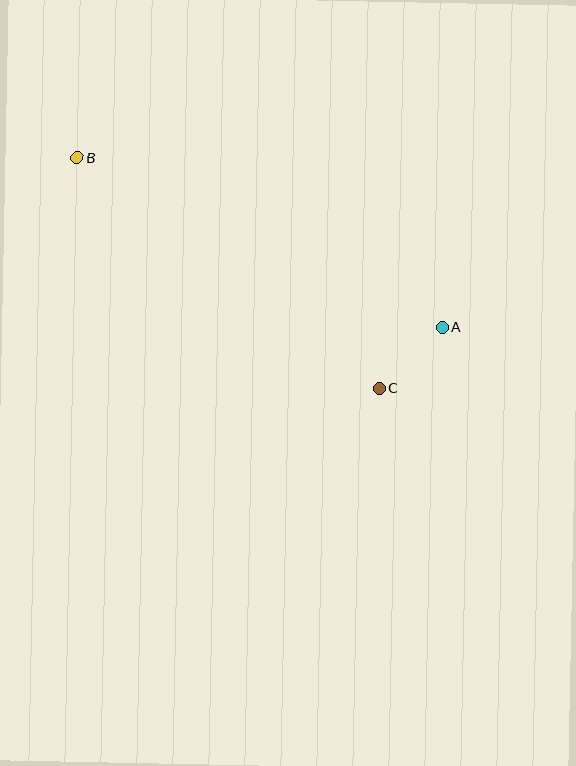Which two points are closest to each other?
Points A and C are closest to each other.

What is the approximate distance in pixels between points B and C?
The distance between B and C is approximately 380 pixels.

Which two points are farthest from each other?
Points A and B are farthest from each other.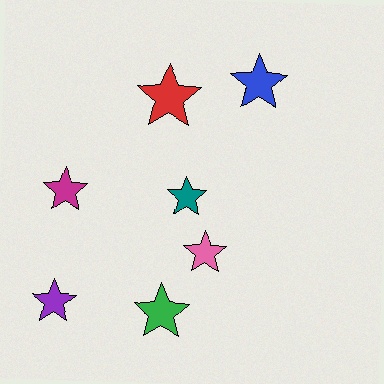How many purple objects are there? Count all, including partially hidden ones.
There is 1 purple object.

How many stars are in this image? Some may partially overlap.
There are 7 stars.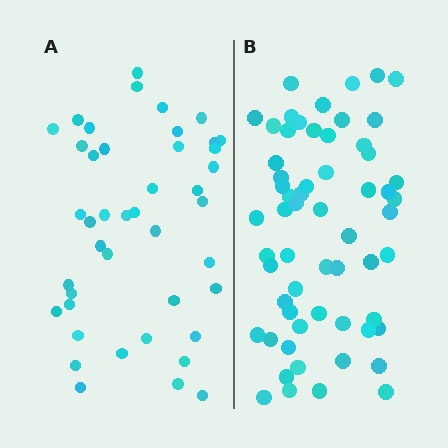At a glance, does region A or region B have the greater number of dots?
Region B (the right region) has more dots.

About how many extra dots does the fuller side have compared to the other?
Region B has approximately 15 more dots than region A.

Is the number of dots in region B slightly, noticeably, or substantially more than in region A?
Region B has noticeably more, but not dramatically so. The ratio is roughly 1.4 to 1.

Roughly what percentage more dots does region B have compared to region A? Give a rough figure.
About 40% more.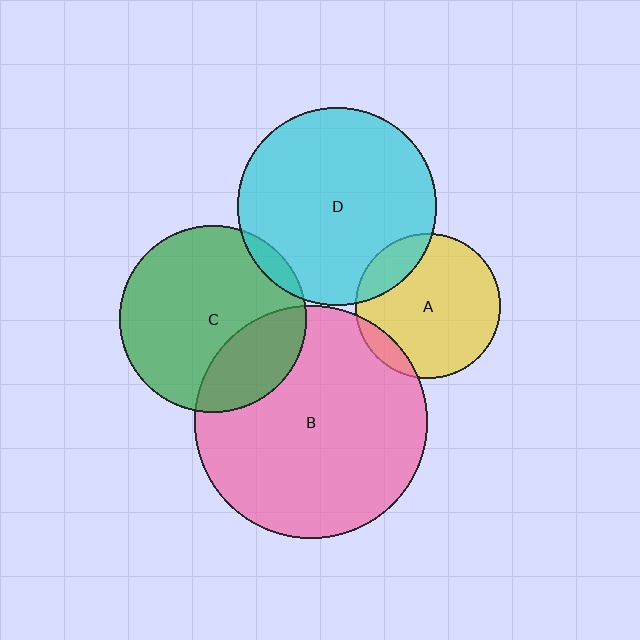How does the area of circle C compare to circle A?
Approximately 1.6 times.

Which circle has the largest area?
Circle B (pink).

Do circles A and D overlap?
Yes.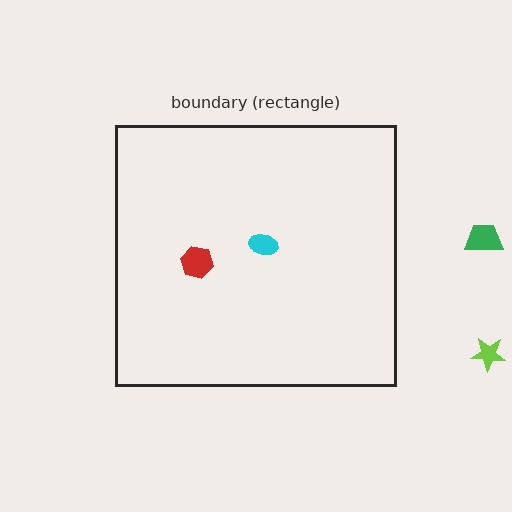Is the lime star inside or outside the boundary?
Outside.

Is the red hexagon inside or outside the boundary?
Inside.